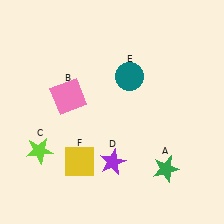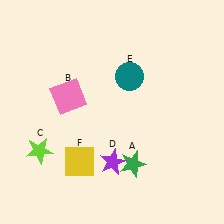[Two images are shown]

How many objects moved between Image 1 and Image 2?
1 object moved between the two images.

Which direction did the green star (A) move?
The green star (A) moved left.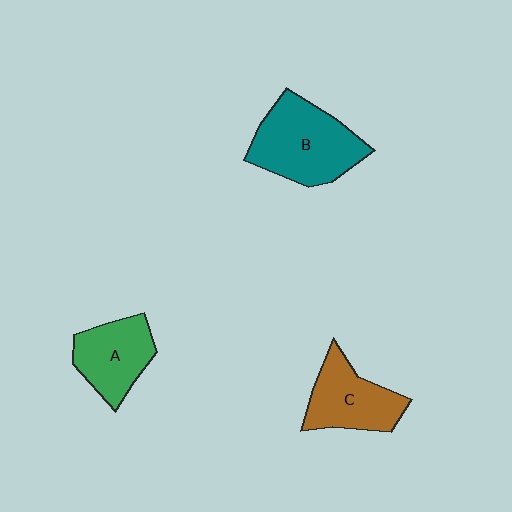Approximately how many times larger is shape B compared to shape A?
Approximately 1.4 times.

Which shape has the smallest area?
Shape A (green).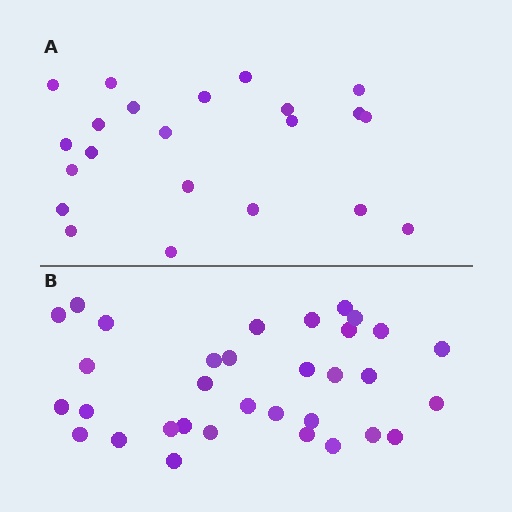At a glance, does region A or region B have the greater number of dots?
Region B (the bottom region) has more dots.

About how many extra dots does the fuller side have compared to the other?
Region B has roughly 12 or so more dots than region A.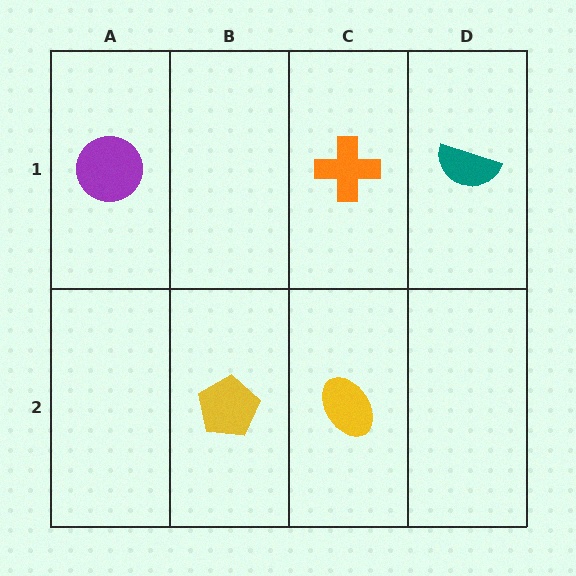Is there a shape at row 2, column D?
No, that cell is empty.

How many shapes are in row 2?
2 shapes.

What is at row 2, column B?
A yellow pentagon.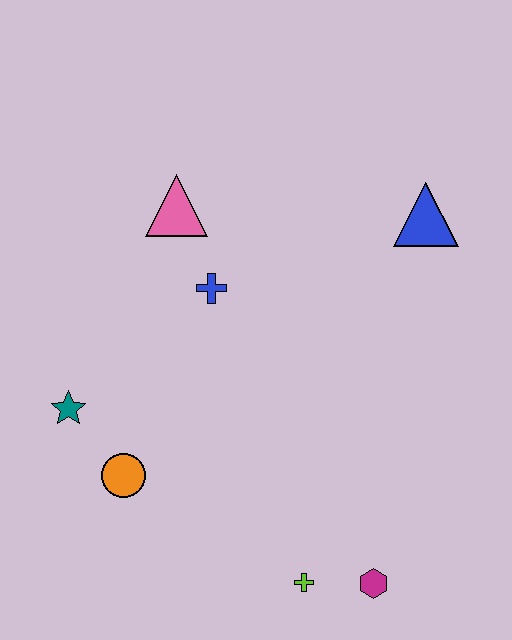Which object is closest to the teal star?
The orange circle is closest to the teal star.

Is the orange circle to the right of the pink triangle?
No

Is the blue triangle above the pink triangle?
No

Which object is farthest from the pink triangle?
The magenta hexagon is farthest from the pink triangle.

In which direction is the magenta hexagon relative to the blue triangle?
The magenta hexagon is below the blue triangle.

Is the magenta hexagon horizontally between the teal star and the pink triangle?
No